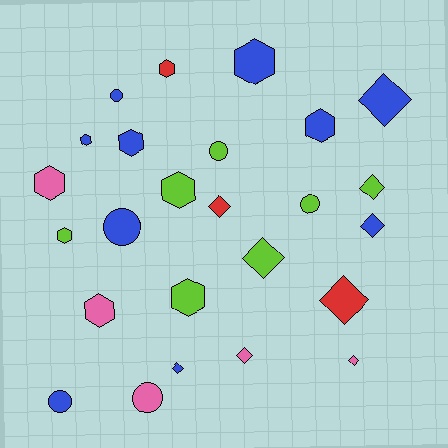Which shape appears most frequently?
Hexagon, with 10 objects.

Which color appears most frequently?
Blue, with 10 objects.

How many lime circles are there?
There are 2 lime circles.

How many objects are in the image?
There are 25 objects.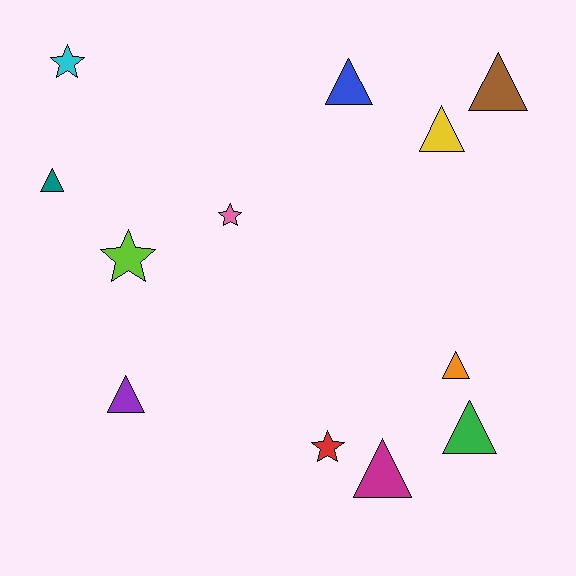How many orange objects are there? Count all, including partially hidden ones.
There is 1 orange object.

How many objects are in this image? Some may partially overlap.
There are 12 objects.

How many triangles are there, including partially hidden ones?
There are 8 triangles.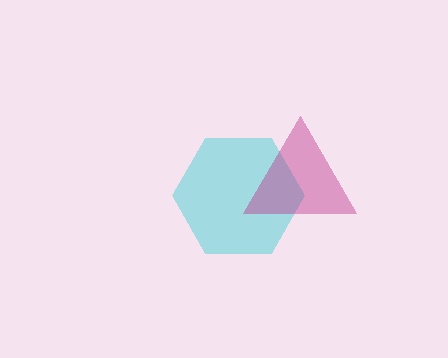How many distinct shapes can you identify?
There are 2 distinct shapes: a cyan hexagon, a magenta triangle.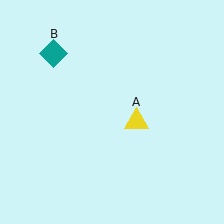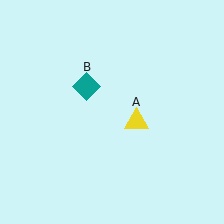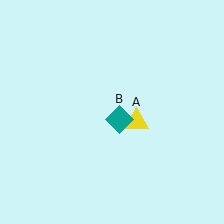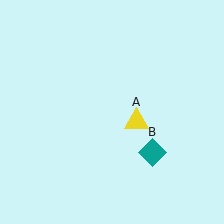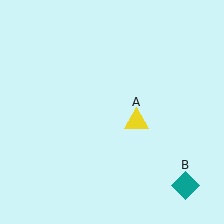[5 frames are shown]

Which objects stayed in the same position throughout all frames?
Yellow triangle (object A) remained stationary.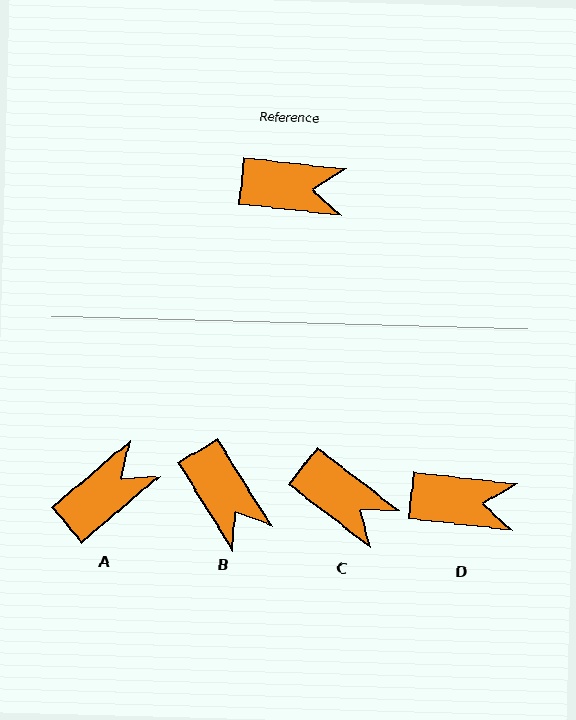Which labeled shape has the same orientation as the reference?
D.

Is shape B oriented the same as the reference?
No, it is off by about 52 degrees.